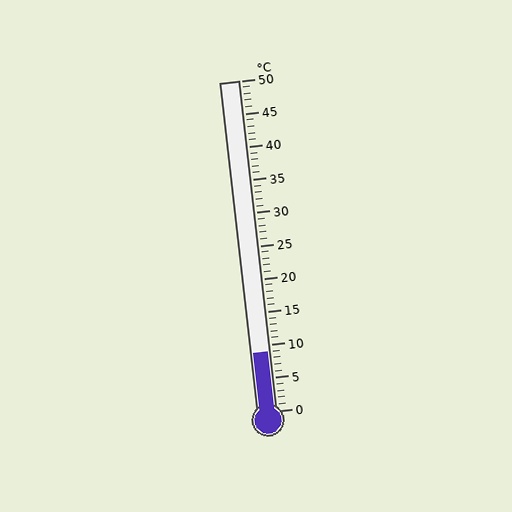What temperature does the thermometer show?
The thermometer shows approximately 9°C.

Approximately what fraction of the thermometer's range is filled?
The thermometer is filled to approximately 20% of its range.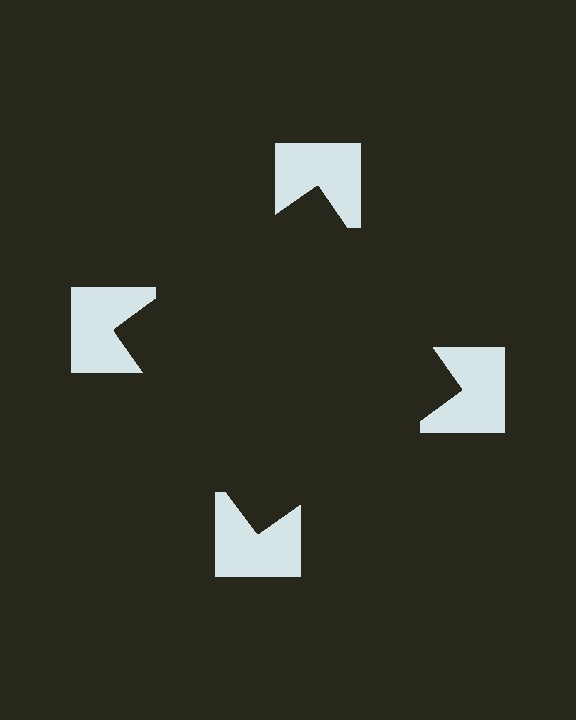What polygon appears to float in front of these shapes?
An illusory square — its edges are inferred from the aligned wedge cuts in the notched squares, not physically drawn.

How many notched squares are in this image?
There are 4 — one at each vertex of the illusory square.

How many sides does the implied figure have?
4 sides.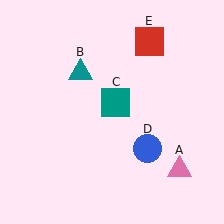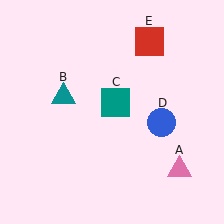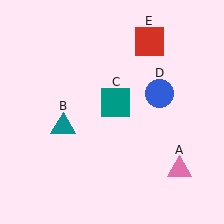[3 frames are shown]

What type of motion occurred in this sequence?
The teal triangle (object B), blue circle (object D) rotated counterclockwise around the center of the scene.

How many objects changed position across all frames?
2 objects changed position: teal triangle (object B), blue circle (object D).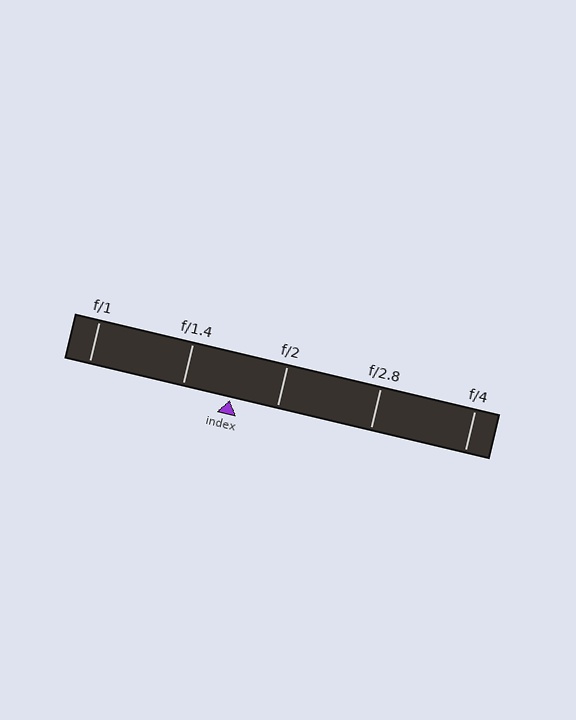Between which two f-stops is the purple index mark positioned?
The index mark is between f/1.4 and f/2.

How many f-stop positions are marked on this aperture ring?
There are 5 f-stop positions marked.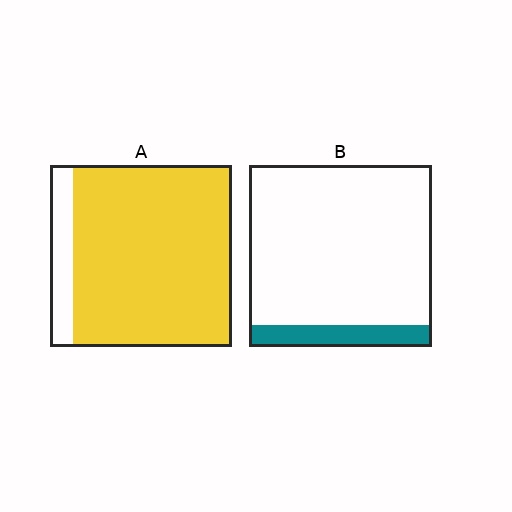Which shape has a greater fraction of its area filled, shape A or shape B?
Shape A.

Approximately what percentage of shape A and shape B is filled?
A is approximately 85% and B is approximately 10%.